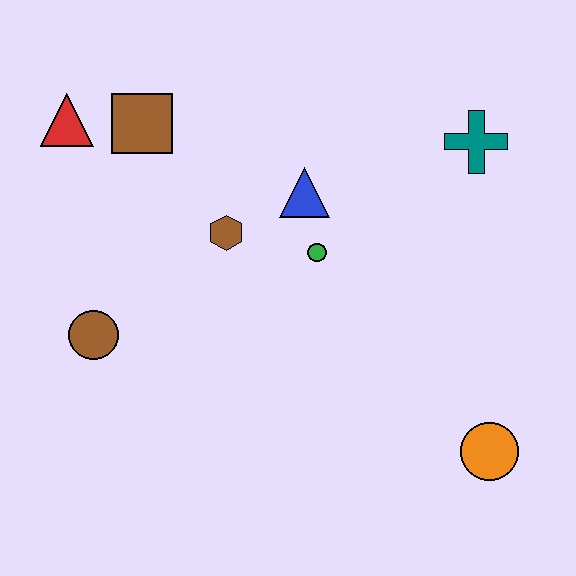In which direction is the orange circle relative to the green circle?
The orange circle is below the green circle.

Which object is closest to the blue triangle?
The green circle is closest to the blue triangle.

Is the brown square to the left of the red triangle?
No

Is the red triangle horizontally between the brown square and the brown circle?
No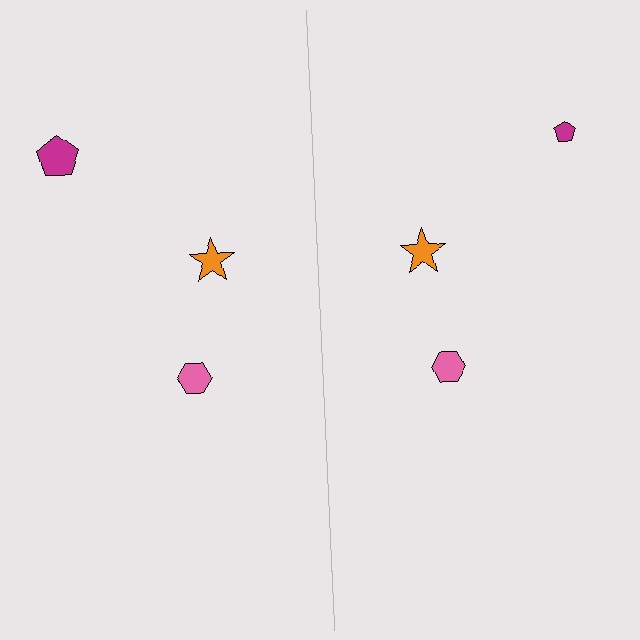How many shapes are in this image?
There are 6 shapes in this image.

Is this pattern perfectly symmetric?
No, the pattern is not perfectly symmetric. The magenta pentagon on the right side has a different size than its mirror counterpart.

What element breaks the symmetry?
The magenta pentagon on the right side has a different size than its mirror counterpart.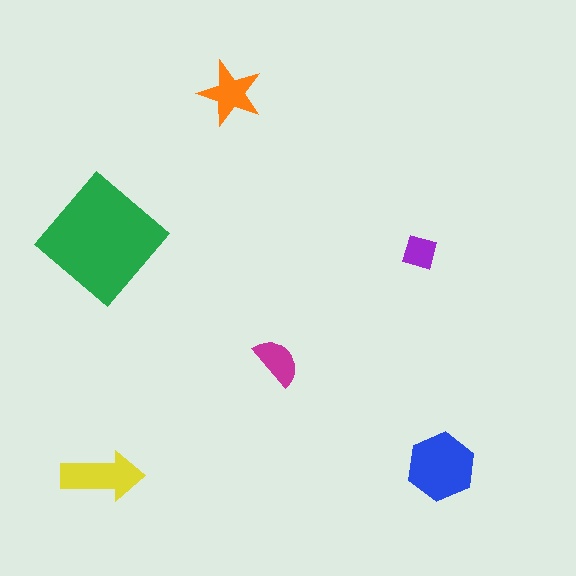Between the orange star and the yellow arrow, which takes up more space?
The yellow arrow.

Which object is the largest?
The green diamond.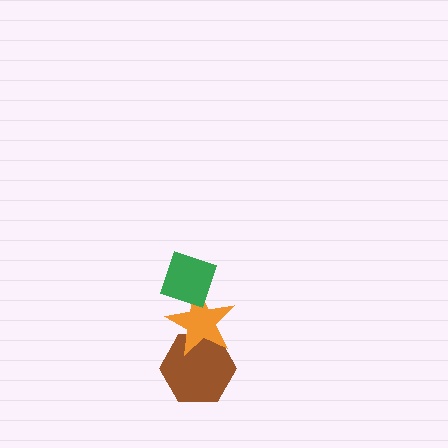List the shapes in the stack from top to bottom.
From top to bottom: the green diamond, the orange star, the brown hexagon.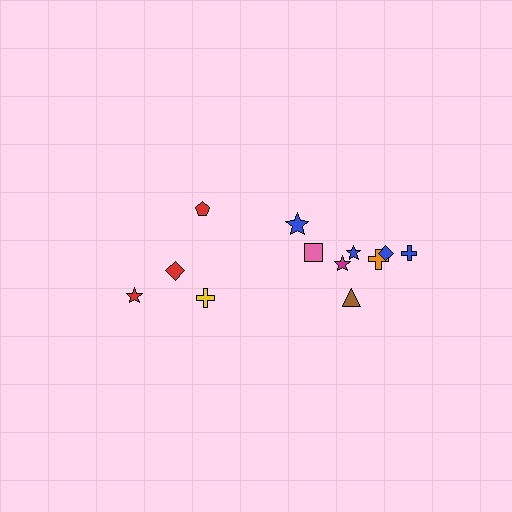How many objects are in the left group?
There are 4 objects.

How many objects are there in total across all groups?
There are 12 objects.